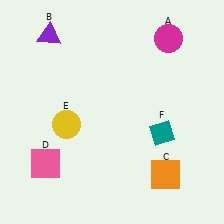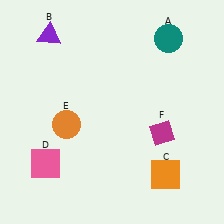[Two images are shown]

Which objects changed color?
A changed from magenta to teal. E changed from yellow to orange. F changed from teal to magenta.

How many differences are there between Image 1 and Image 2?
There are 3 differences between the two images.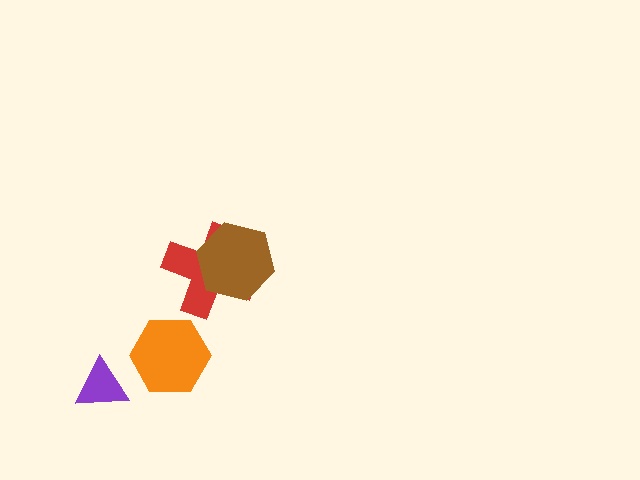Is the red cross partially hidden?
Yes, it is partially covered by another shape.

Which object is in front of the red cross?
The brown hexagon is in front of the red cross.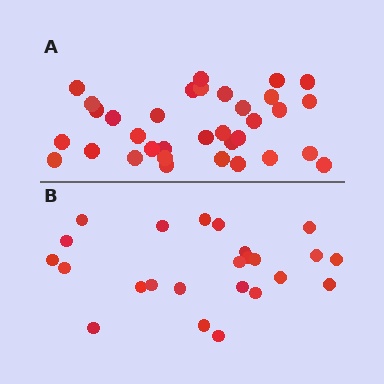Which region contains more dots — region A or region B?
Region A (the top region) has more dots.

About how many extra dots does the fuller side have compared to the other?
Region A has roughly 10 or so more dots than region B.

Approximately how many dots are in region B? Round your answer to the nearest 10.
About 20 dots. (The exact count is 24, which rounds to 20.)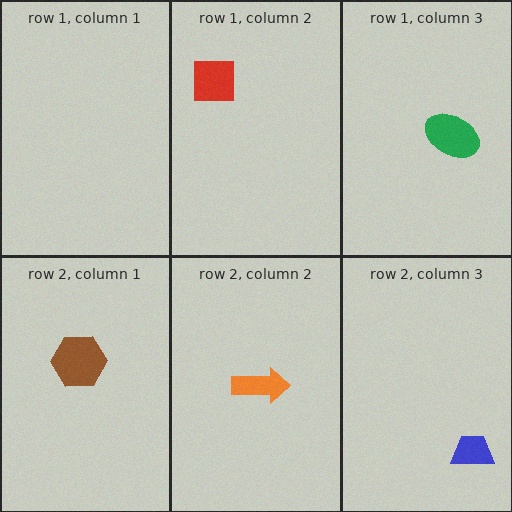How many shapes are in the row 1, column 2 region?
1.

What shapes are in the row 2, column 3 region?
The blue trapezoid.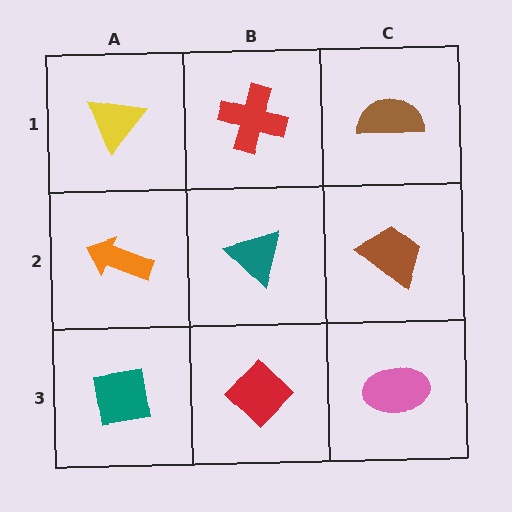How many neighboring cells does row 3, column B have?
3.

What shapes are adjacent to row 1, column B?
A teal triangle (row 2, column B), a yellow triangle (row 1, column A), a brown semicircle (row 1, column C).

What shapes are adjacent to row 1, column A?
An orange arrow (row 2, column A), a red cross (row 1, column B).